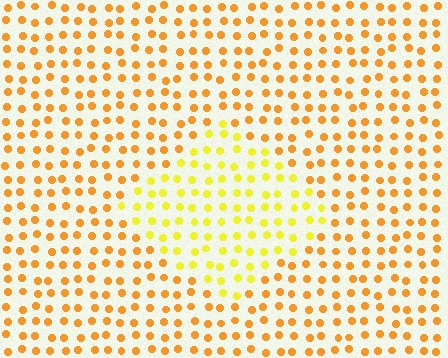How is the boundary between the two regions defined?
The boundary is defined purely by a slight shift in hue (about 29 degrees). Spacing, size, and orientation are identical on both sides.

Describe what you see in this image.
The image is filled with small orange elements in a uniform arrangement. A diamond-shaped region is visible where the elements are tinted to a slightly different hue, forming a subtle color boundary.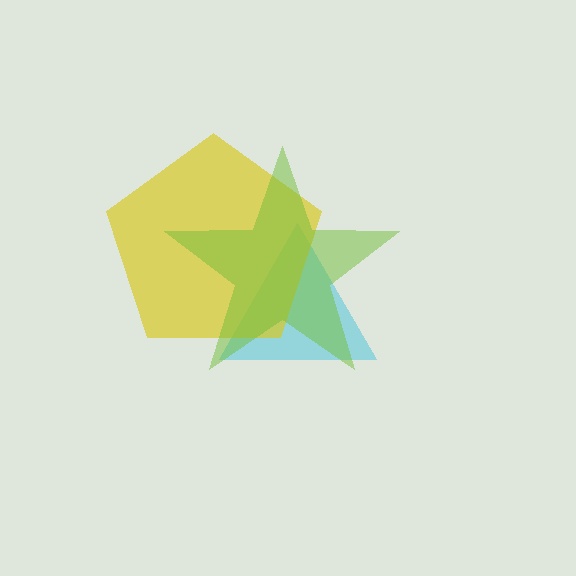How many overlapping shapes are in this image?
There are 3 overlapping shapes in the image.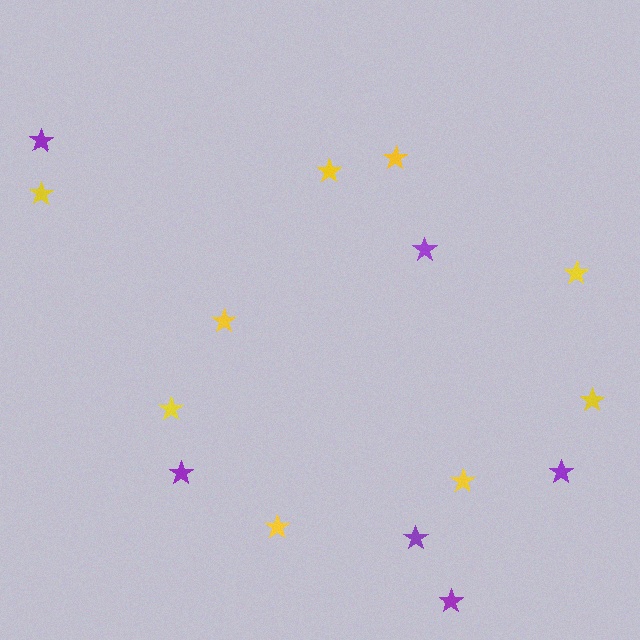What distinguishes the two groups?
There are 2 groups: one group of purple stars (6) and one group of yellow stars (9).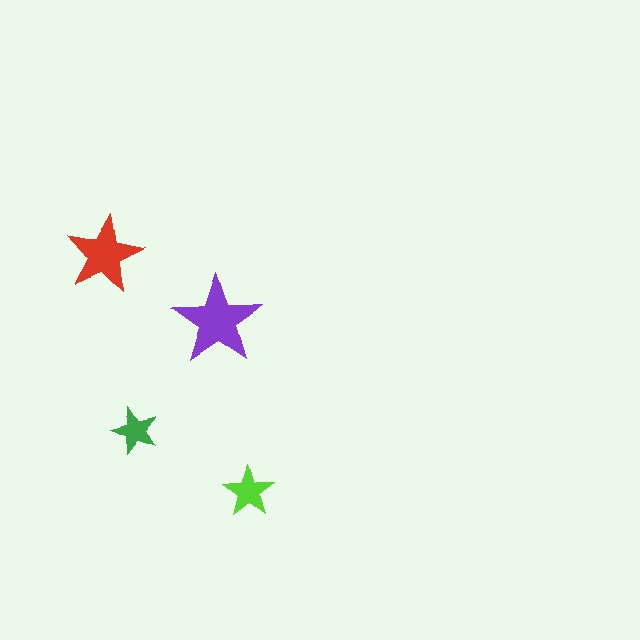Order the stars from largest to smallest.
the purple one, the red one, the lime one, the green one.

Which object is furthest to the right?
The lime star is rightmost.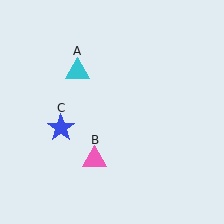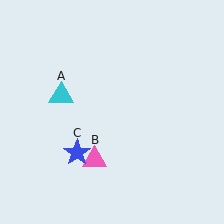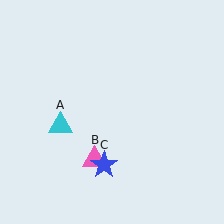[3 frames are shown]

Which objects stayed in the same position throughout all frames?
Pink triangle (object B) remained stationary.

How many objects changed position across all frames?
2 objects changed position: cyan triangle (object A), blue star (object C).